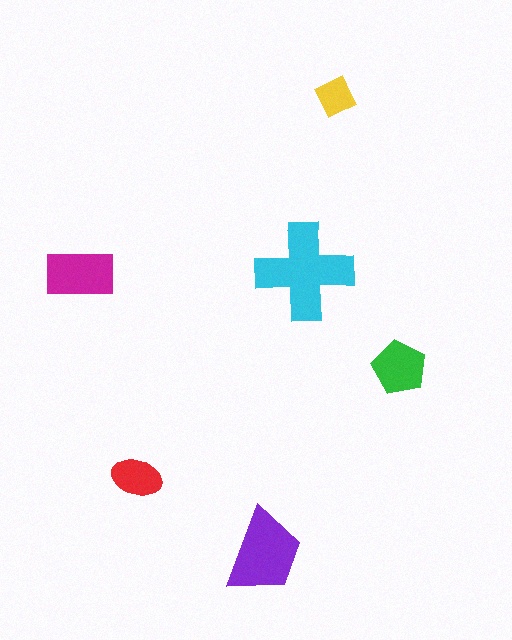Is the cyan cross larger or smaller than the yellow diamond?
Larger.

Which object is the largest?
The cyan cross.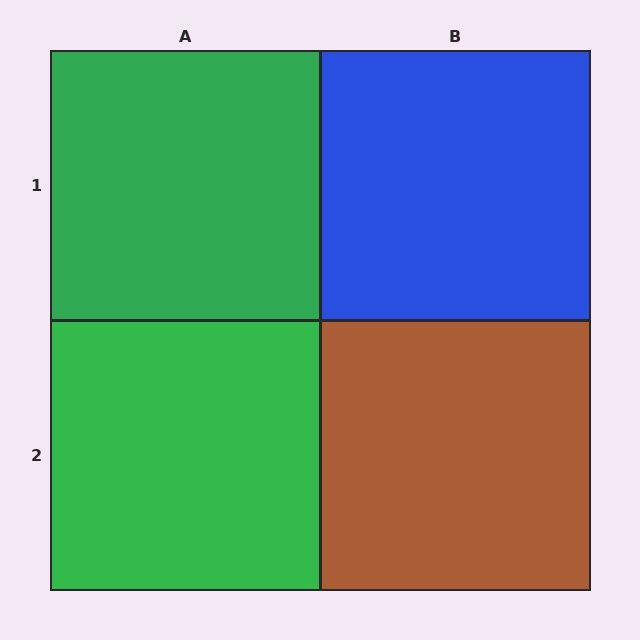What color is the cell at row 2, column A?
Green.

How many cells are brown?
1 cell is brown.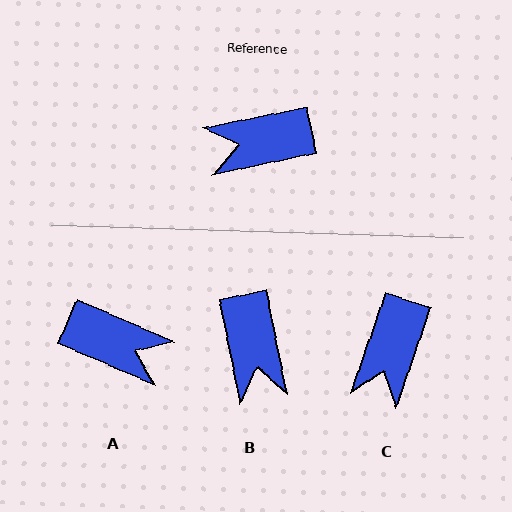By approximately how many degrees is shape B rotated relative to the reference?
Approximately 90 degrees counter-clockwise.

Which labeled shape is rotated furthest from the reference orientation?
A, about 145 degrees away.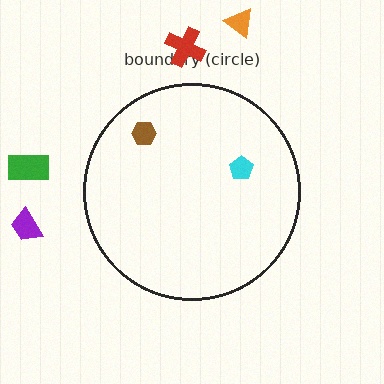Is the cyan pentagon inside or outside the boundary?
Inside.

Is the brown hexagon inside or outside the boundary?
Inside.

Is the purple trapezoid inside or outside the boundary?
Outside.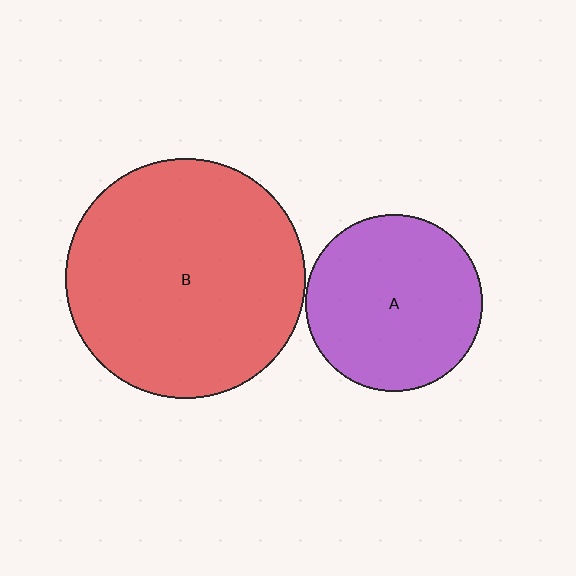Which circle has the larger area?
Circle B (red).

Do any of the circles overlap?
No, none of the circles overlap.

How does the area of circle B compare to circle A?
Approximately 1.8 times.